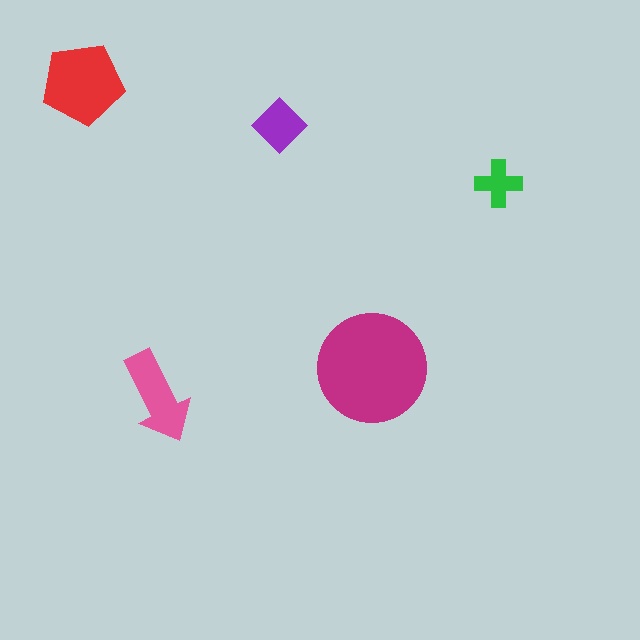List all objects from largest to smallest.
The magenta circle, the red pentagon, the pink arrow, the purple diamond, the green cross.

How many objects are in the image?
There are 5 objects in the image.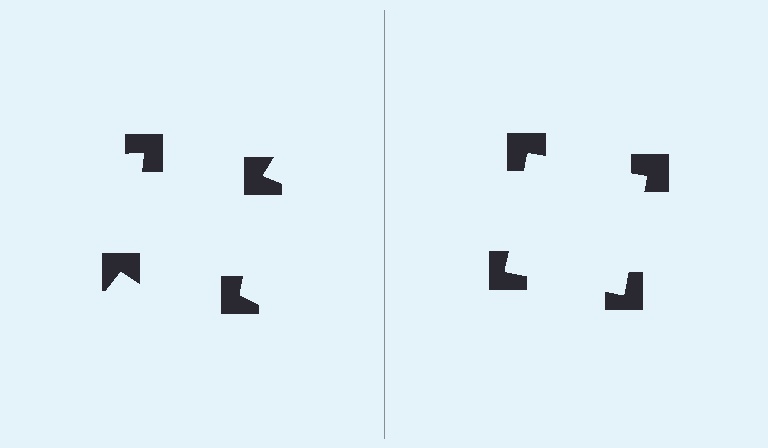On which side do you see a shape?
An illusory square appears on the right side. On the left side the wedge cuts are rotated, so no coherent shape forms.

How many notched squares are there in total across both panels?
8 — 4 on each side.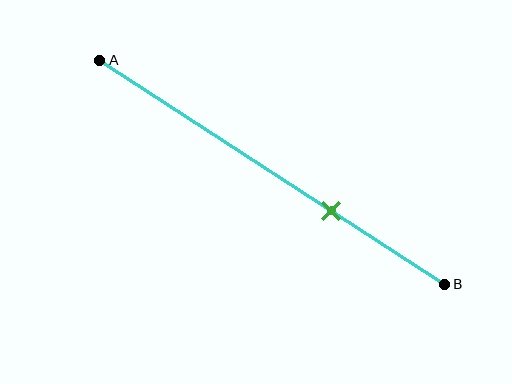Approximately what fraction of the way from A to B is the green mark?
The green mark is approximately 65% of the way from A to B.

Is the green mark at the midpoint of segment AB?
No, the mark is at about 65% from A, not at the 50% midpoint.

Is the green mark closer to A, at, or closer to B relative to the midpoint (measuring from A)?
The green mark is closer to point B than the midpoint of segment AB.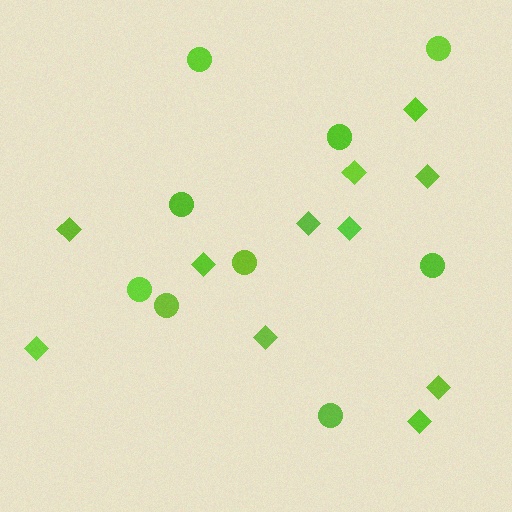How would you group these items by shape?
There are 2 groups: one group of circles (9) and one group of diamonds (11).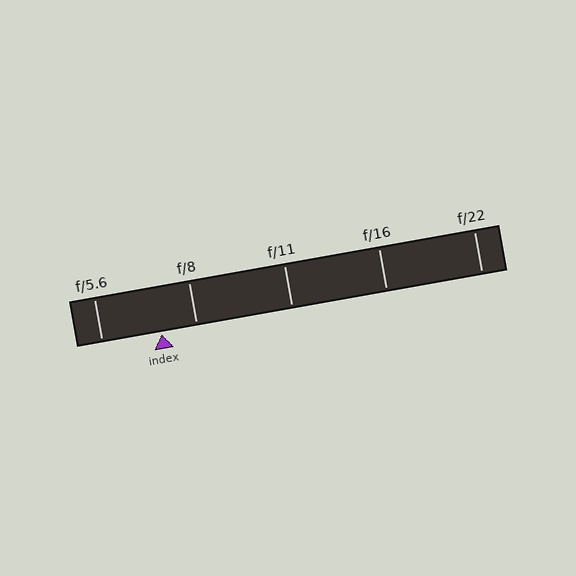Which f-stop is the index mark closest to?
The index mark is closest to f/8.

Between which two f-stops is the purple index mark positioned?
The index mark is between f/5.6 and f/8.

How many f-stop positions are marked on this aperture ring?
There are 5 f-stop positions marked.